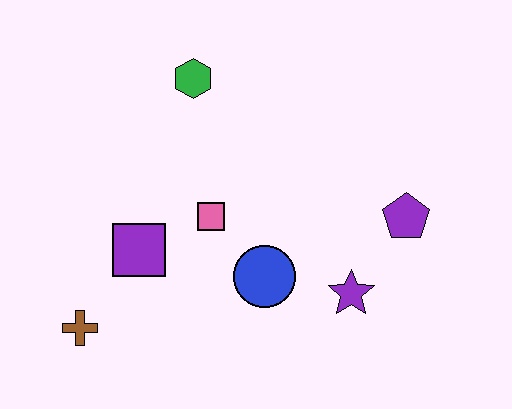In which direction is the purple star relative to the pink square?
The purple star is to the right of the pink square.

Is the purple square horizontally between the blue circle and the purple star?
No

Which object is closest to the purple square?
The pink square is closest to the purple square.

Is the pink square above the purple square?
Yes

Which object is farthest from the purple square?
The purple pentagon is farthest from the purple square.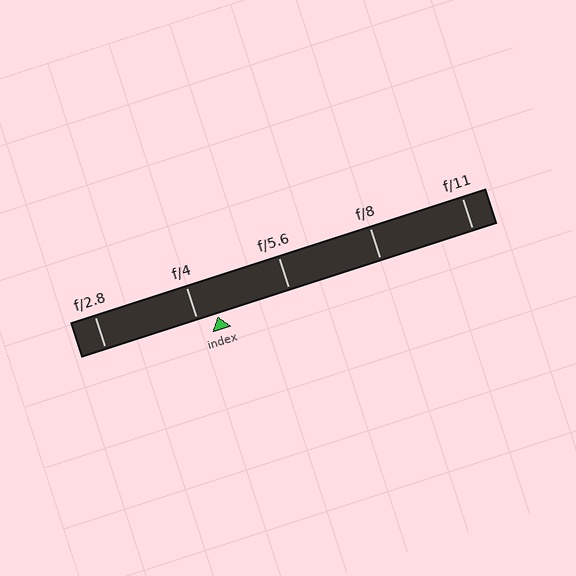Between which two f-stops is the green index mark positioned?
The index mark is between f/4 and f/5.6.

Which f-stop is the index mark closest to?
The index mark is closest to f/4.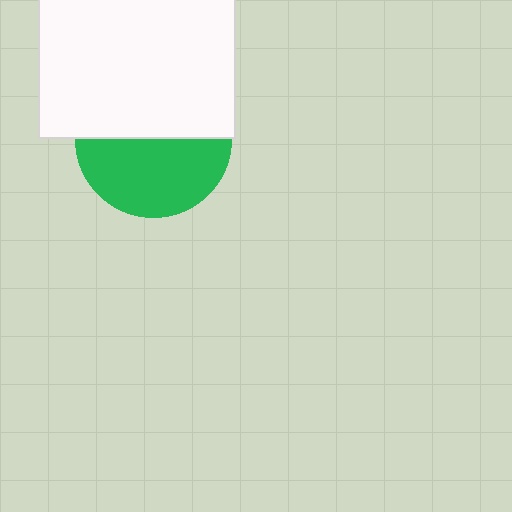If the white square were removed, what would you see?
You would see the complete green circle.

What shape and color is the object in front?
The object in front is a white square.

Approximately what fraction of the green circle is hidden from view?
Roughly 50% of the green circle is hidden behind the white square.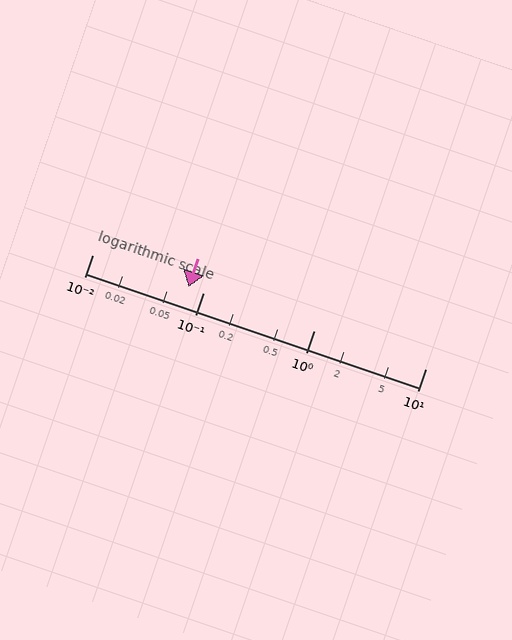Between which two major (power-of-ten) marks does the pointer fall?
The pointer is between 0.01 and 0.1.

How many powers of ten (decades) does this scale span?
The scale spans 3 decades, from 0.01 to 10.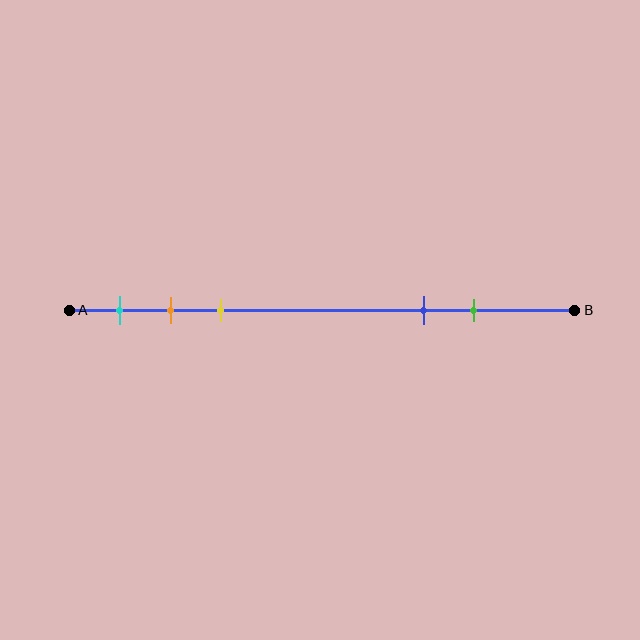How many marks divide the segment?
There are 5 marks dividing the segment.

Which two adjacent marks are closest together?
The orange and yellow marks are the closest adjacent pair.